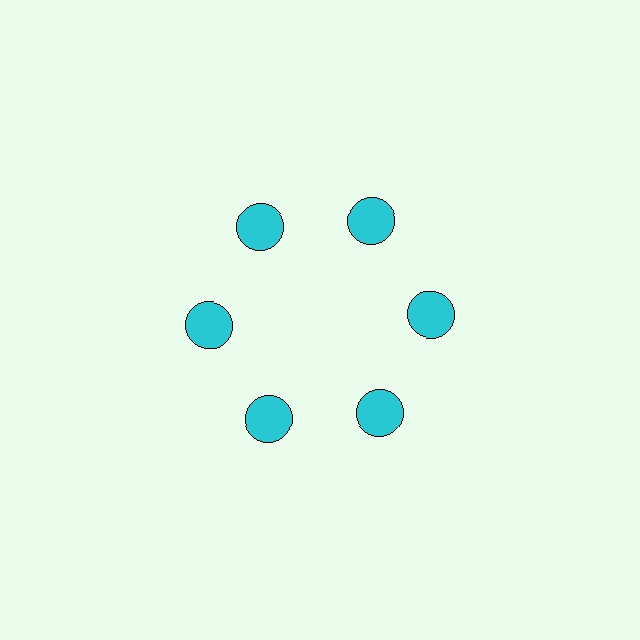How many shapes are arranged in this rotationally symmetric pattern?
There are 6 shapes, arranged in 6 groups of 1.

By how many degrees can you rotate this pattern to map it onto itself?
The pattern maps onto itself every 60 degrees of rotation.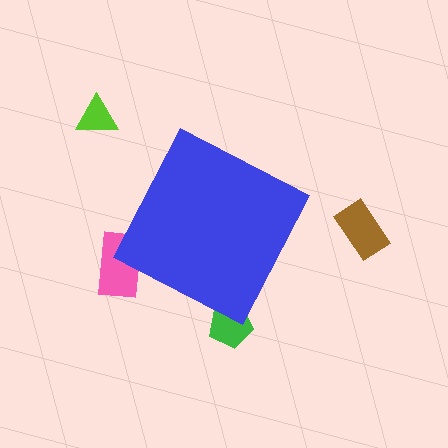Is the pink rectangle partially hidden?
Yes, the pink rectangle is partially hidden behind the blue diamond.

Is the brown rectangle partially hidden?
No, the brown rectangle is fully visible.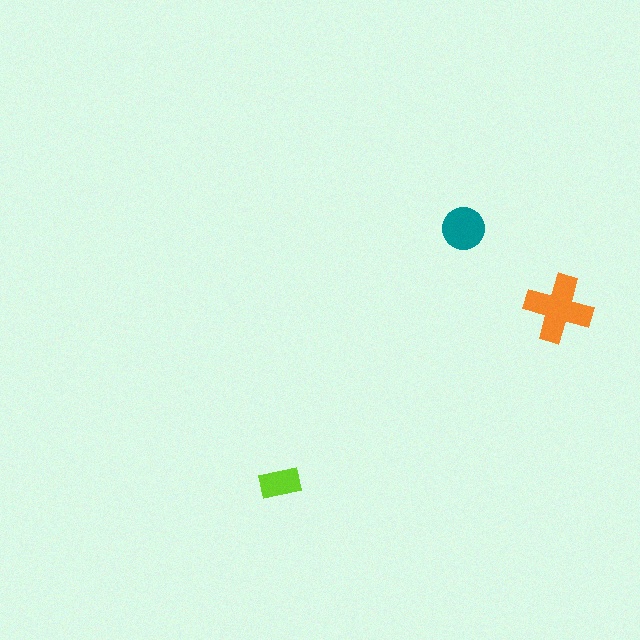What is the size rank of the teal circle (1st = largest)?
2nd.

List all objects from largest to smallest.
The orange cross, the teal circle, the lime rectangle.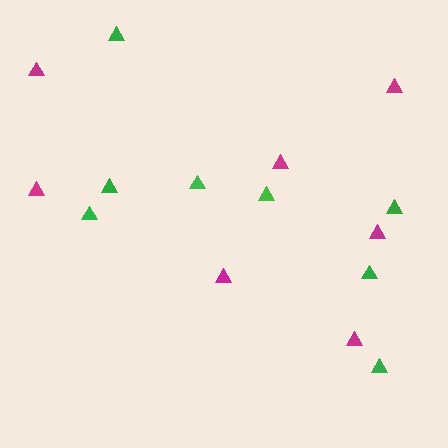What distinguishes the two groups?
There are 2 groups: one group of magenta triangles (7) and one group of green triangles (8).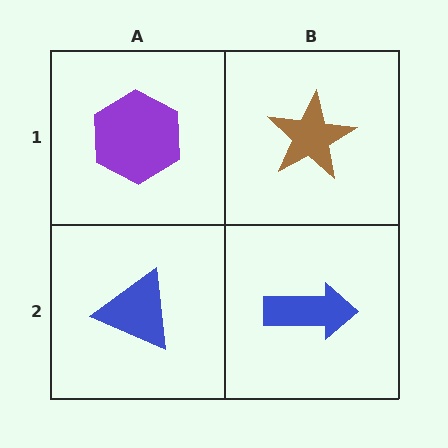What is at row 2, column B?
A blue arrow.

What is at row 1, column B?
A brown star.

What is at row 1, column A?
A purple hexagon.